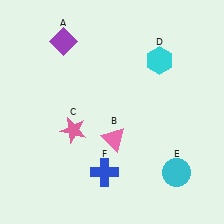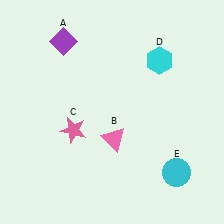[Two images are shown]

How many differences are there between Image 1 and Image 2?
There is 1 difference between the two images.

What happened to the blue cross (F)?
The blue cross (F) was removed in Image 2. It was in the bottom-left area of Image 1.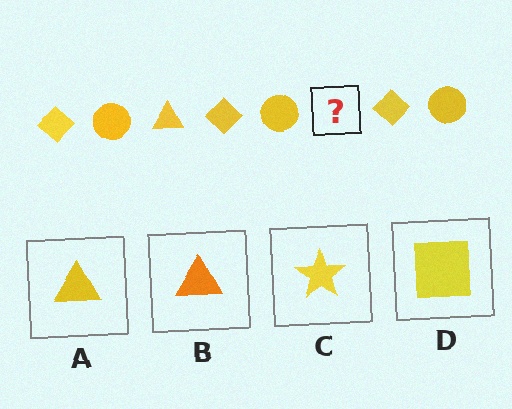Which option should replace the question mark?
Option A.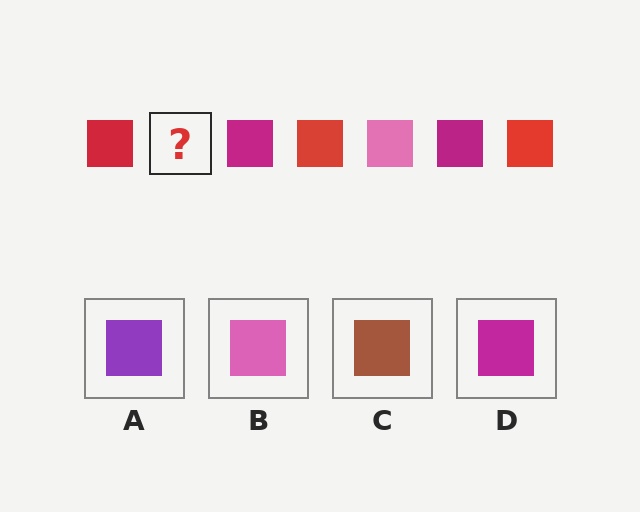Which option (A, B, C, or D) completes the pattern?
B.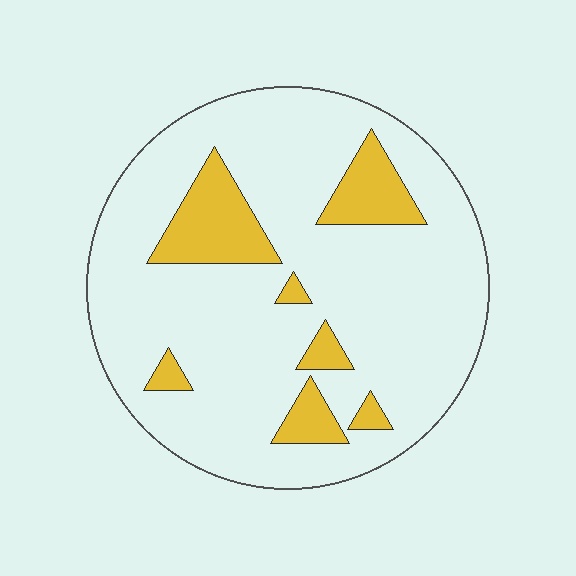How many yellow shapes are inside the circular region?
7.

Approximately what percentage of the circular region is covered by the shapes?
Approximately 15%.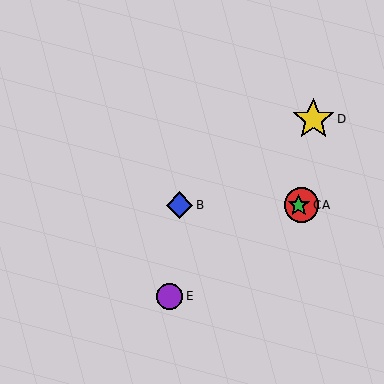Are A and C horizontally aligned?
Yes, both are at y≈205.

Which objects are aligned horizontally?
Objects A, B, C are aligned horizontally.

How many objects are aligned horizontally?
3 objects (A, B, C) are aligned horizontally.